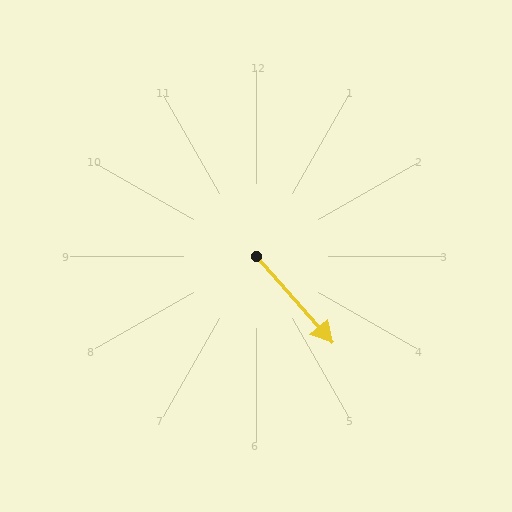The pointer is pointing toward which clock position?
Roughly 5 o'clock.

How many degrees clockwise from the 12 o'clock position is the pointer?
Approximately 139 degrees.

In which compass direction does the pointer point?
Southeast.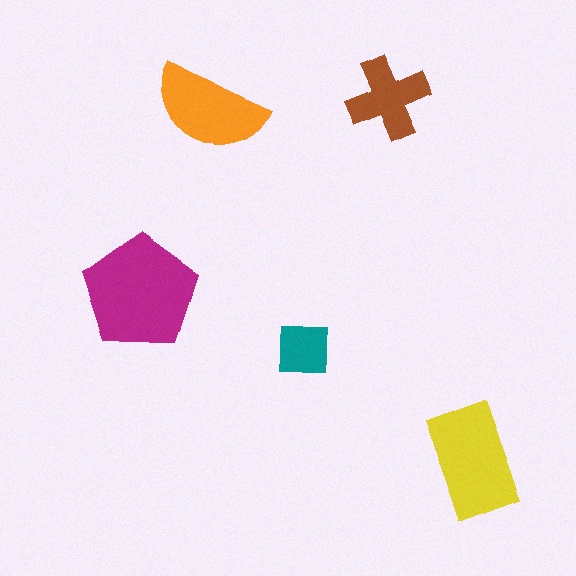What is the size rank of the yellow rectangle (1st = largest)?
2nd.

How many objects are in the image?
There are 5 objects in the image.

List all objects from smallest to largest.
The teal square, the brown cross, the orange semicircle, the yellow rectangle, the magenta pentagon.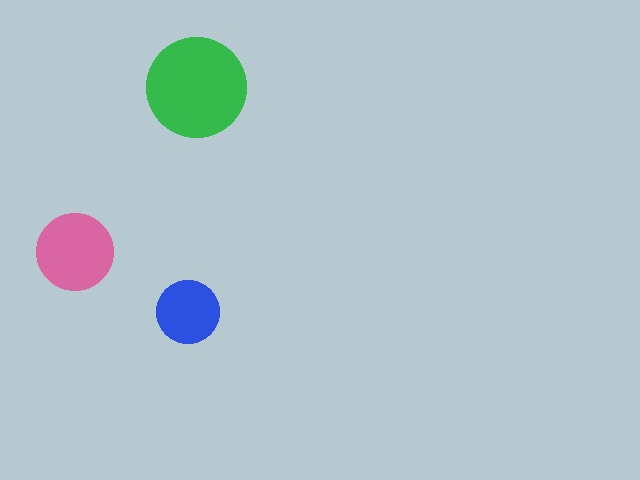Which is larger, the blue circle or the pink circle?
The pink one.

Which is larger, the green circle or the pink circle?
The green one.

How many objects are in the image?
There are 3 objects in the image.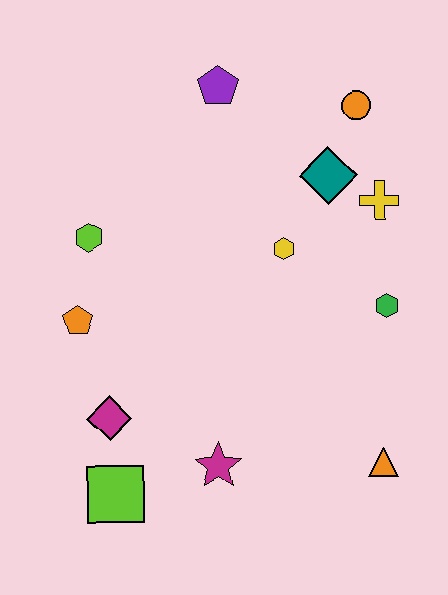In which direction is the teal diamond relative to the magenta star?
The teal diamond is above the magenta star.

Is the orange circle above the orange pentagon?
Yes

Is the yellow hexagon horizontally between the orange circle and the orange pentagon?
Yes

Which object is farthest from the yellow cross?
The lime square is farthest from the yellow cross.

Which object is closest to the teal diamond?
The yellow cross is closest to the teal diamond.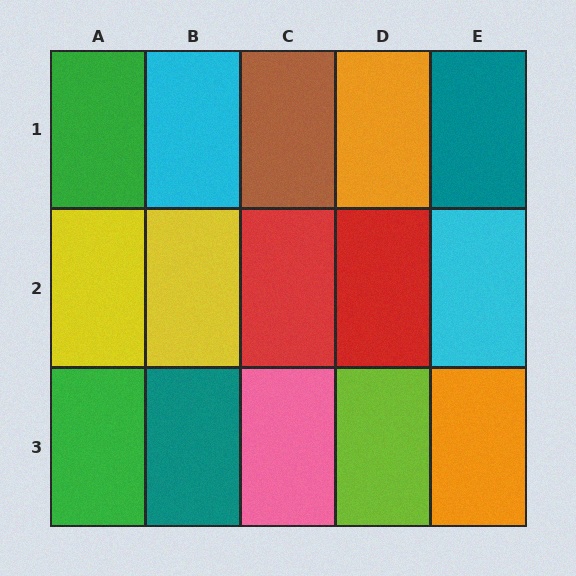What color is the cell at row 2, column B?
Yellow.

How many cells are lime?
1 cell is lime.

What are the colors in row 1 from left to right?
Green, cyan, brown, orange, teal.